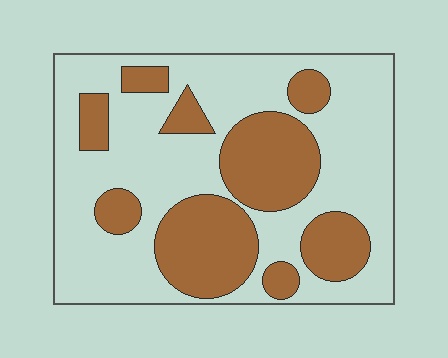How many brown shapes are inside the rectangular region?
9.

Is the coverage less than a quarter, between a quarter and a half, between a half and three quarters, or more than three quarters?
Between a quarter and a half.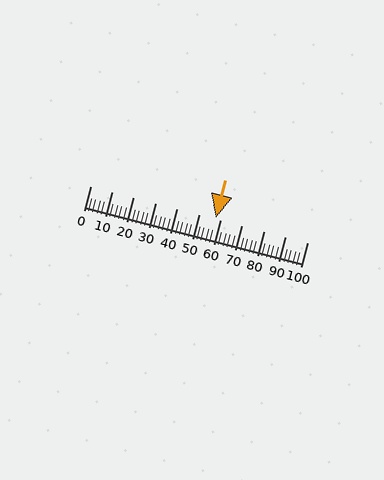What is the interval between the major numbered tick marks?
The major tick marks are spaced 10 units apart.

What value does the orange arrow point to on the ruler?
The orange arrow points to approximately 58.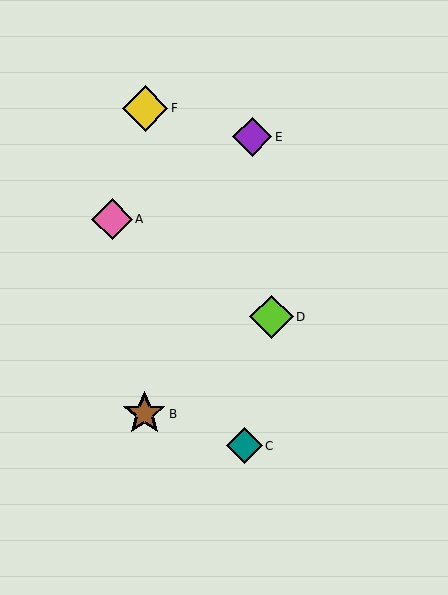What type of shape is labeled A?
Shape A is a pink diamond.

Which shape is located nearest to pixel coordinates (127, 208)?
The pink diamond (labeled A) at (112, 219) is nearest to that location.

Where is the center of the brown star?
The center of the brown star is at (144, 414).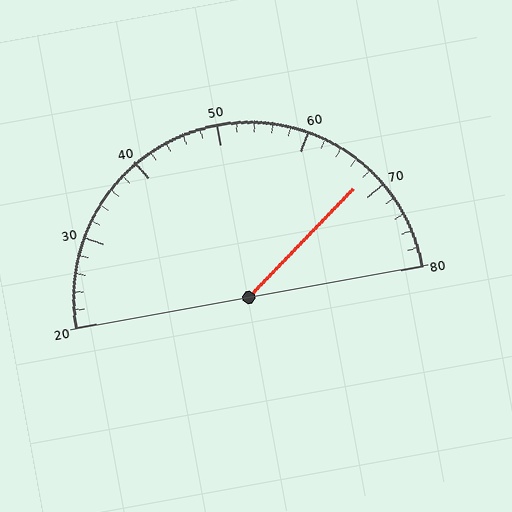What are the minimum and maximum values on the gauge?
The gauge ranges from 20 to 80.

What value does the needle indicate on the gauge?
The needle indicates approximately 68.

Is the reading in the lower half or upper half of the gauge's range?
The reading is in the upper half of the range (20 to 80).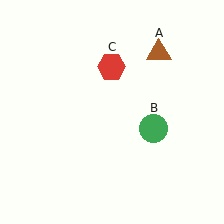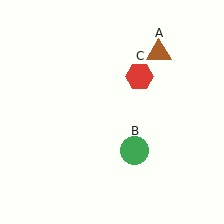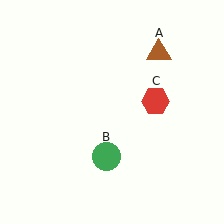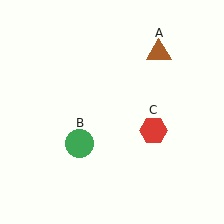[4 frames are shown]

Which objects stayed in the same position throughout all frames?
Brown triangle (object A) remained stationary.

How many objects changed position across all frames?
2 objects changed position: green circle (object B), red hexagon (object C).